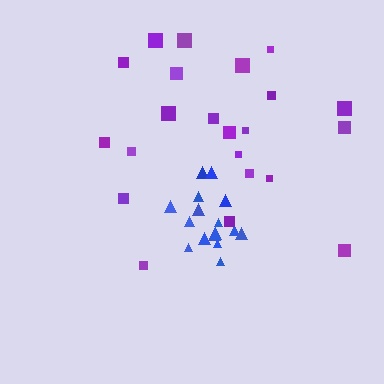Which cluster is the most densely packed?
Blue.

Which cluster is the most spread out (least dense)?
Purple.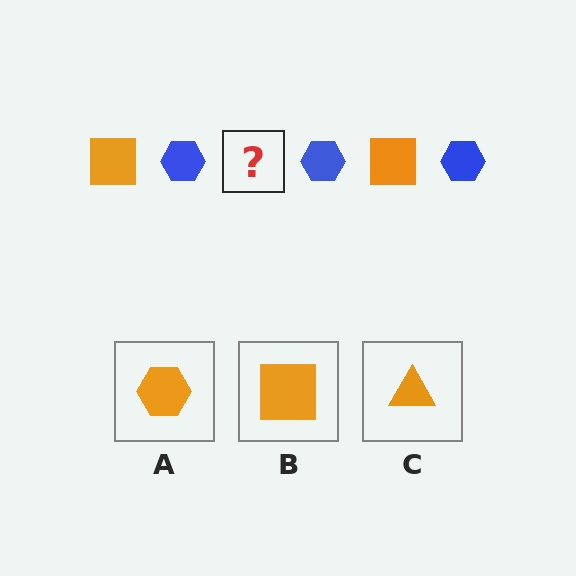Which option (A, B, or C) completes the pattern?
B.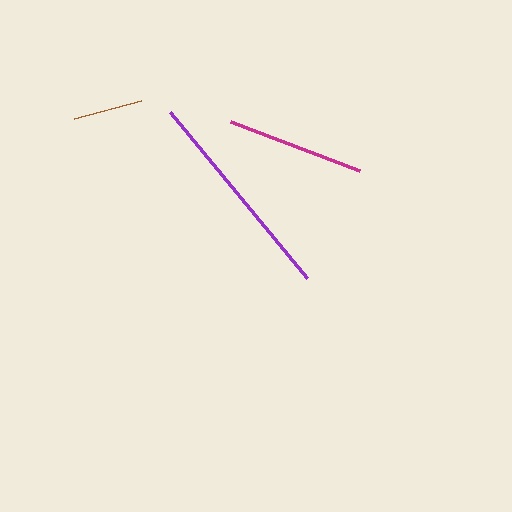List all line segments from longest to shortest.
From longest to shortest: purple, magenta, brown.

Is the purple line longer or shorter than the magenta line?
The purple line is longer than the magenta line.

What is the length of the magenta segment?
The magenta segment is approximately 138 pixels long.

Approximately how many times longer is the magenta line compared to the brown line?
The magenta line is approximately 2.0 times the length of the brown line.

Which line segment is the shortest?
The brown line is the shortest at approximately 69 pixels.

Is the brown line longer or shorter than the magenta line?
The magenta line is longer than the brown line.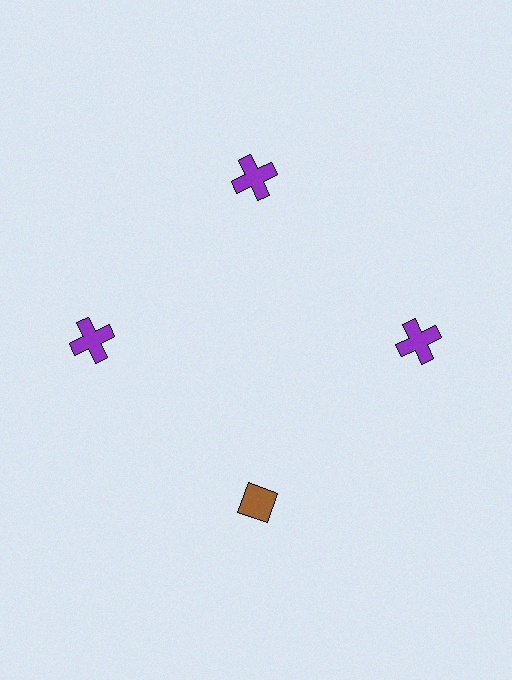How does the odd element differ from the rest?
It differs in both color (brown instead of purple) and shape (diamond instead of cross).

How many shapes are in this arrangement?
There are 4 shapes arranged in a ring pattern.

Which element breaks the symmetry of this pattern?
The brown diamond at roughly the 6 o'clock position breaks the symmetry. All other shapes are purple crosses.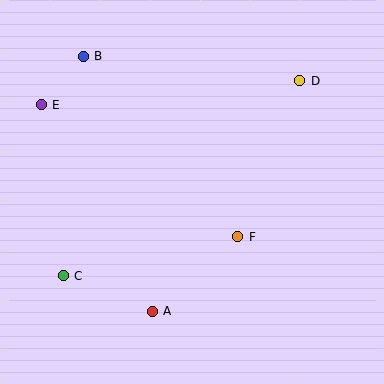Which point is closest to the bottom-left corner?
Point C is closest to the bottom-left corner.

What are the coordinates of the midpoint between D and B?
The midpoint between D and B is at (192, 68).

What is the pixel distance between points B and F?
The distance between B and F is 238 pixels.